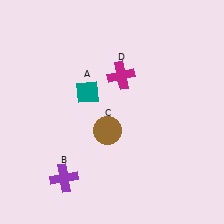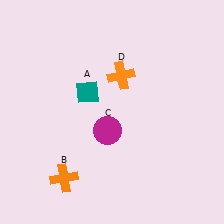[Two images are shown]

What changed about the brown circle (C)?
In Image 1, C is brown. In Image 2, it changed to magenta.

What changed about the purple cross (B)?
In Image 1, B is purple. In Image 2, it changed to orange.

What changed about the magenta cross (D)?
In Image 1, D is magenta. In Image 2, it changed to orange.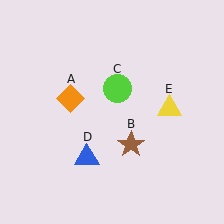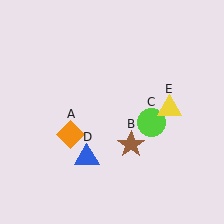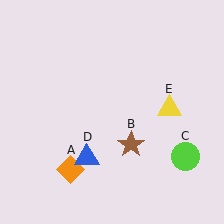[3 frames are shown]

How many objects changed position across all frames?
2 objects changed position: orange diamond (object A), lime circle (object C).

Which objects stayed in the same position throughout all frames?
Brown star (object B) and blue triangle (object D) and yellow triangle (object E) remained stationary.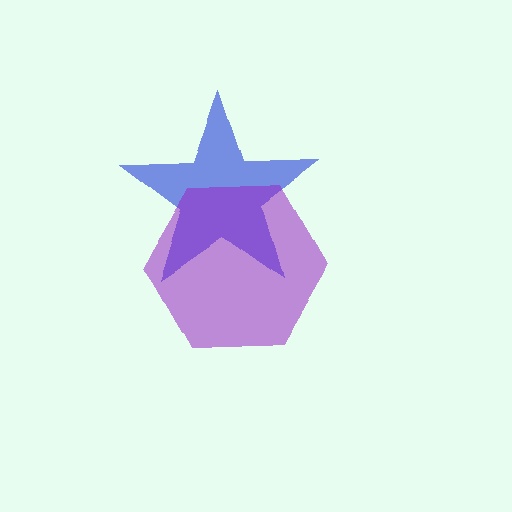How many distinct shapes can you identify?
There are 2 distinct shapes: a blue star, a purple hexagon.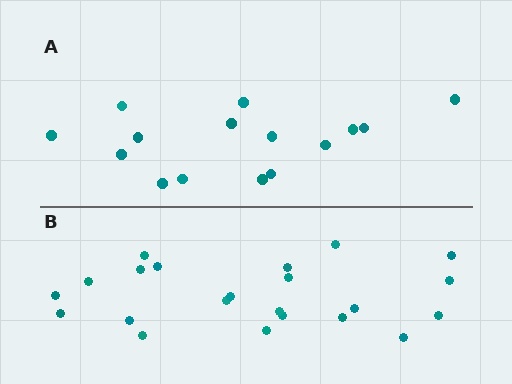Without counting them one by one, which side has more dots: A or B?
Region B (the bottom region) has more dots.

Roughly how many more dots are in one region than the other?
Region B has roughly 8 or so more dots than region A.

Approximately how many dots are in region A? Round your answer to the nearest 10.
About 20 dots. (The exact count is 15, which rounds to 20.)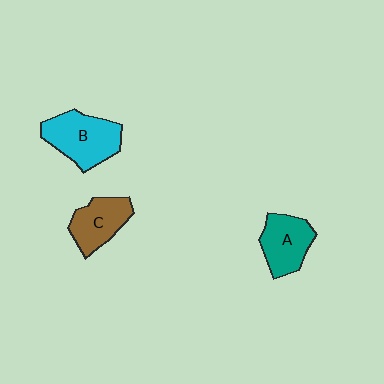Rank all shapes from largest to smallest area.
From largest to smallest: B (cyan), A (teal), C (brown).